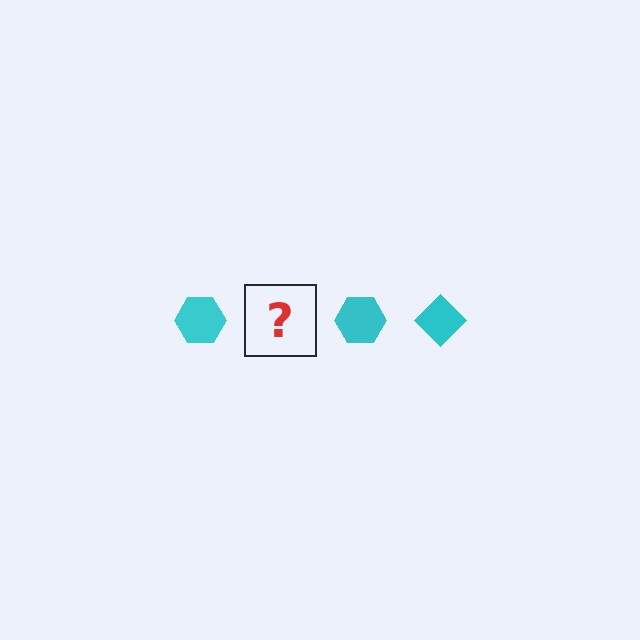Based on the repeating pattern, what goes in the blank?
The blank should be a cyan diamond.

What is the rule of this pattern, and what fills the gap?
The rule is that the pattern cycles through hexagon, diamond shapes in cyan. The gap should be filled with a cyan diamond.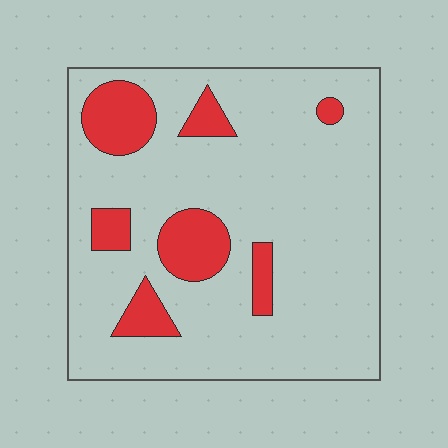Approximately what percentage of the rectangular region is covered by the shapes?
Approximately 15%.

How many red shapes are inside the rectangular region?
7.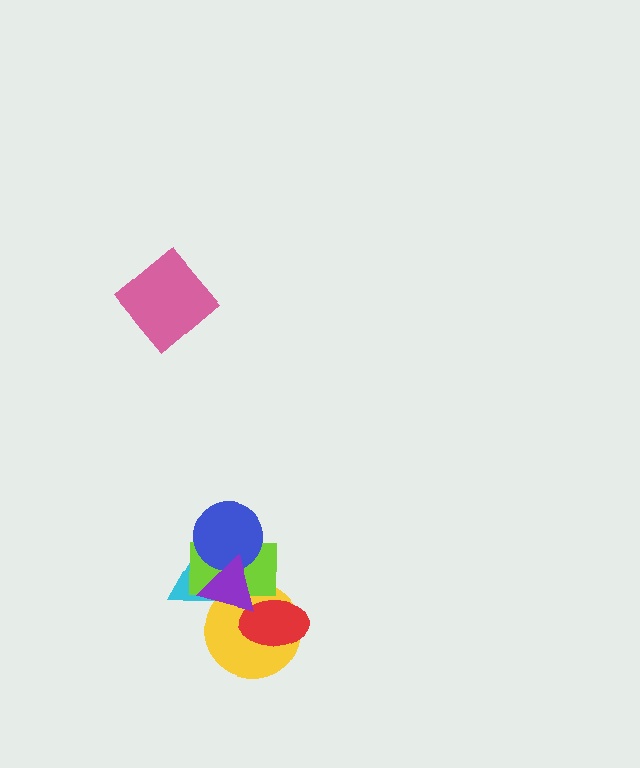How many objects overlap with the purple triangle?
5 objects overlap with the purple triangle.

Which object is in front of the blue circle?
The purple triangle is in front of the blue circle.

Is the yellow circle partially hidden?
Yes, it is partially covered by another shape.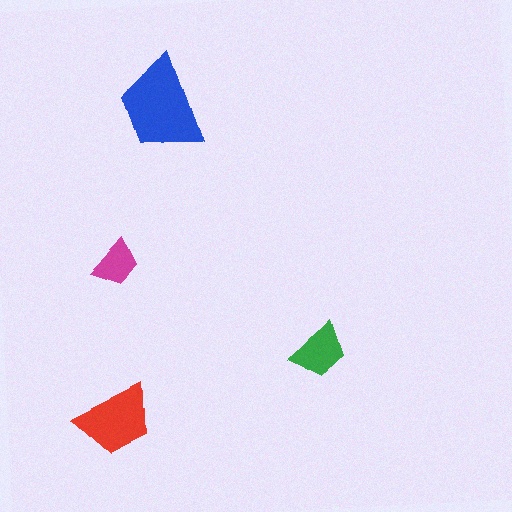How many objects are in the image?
There are 4 objects in the image.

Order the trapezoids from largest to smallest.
the blue one, the red one, the green one, the magenta one.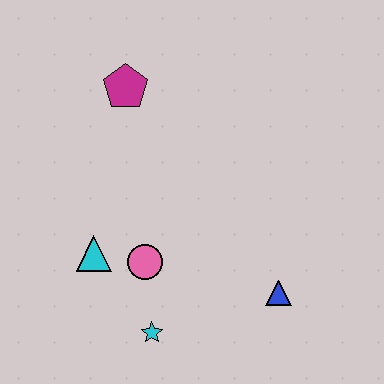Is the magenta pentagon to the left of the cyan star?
Yes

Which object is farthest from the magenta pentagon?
The blue triangle is farthest from the magenta pentagon.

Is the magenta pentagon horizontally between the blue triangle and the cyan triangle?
Yes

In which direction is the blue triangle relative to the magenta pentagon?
The blue triangle is below the magenta pentagon.